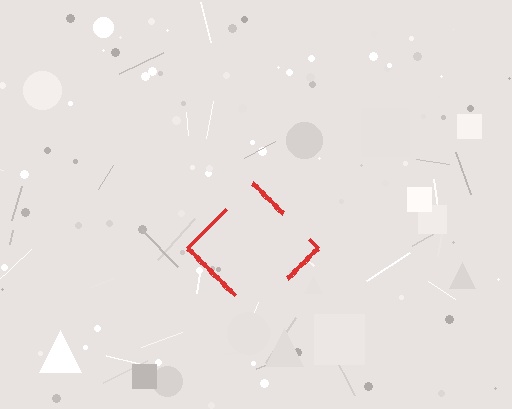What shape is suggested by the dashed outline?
The dashed outline suggests a diamond.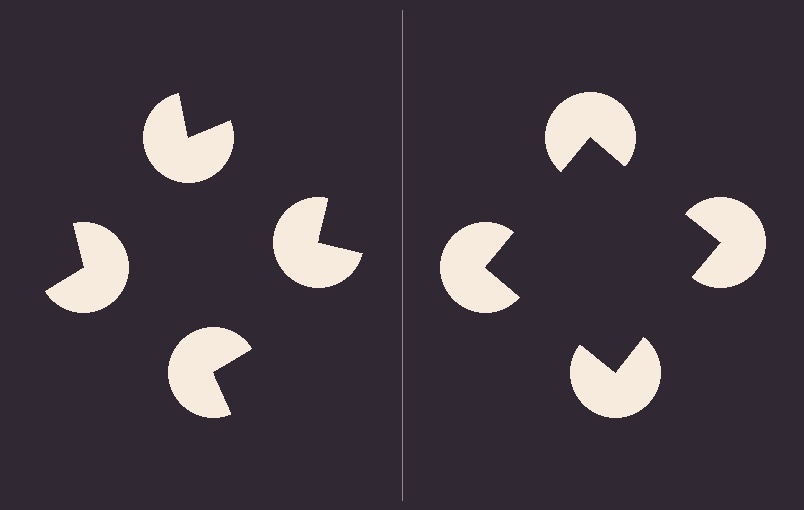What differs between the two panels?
The pac-man discs are positioned identically on both sides; only the wedge orientations differ. On the right they align to a square; on the left they are misaligned.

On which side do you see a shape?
An illusory square appears on the right side. On the left side the wedge cuts are rotated, so no coherent shape forms.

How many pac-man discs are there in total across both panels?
8 — 4 on each side.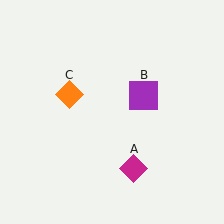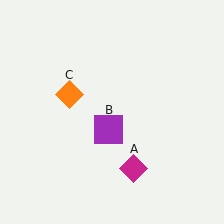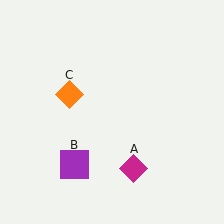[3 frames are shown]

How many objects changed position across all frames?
1 object changed position: purple square (object B).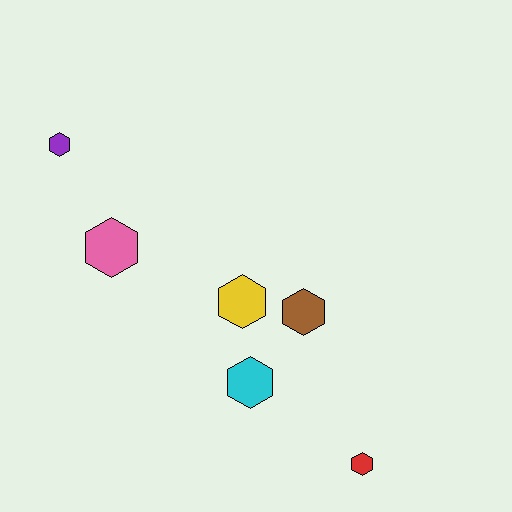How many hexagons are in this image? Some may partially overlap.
There are 6 hexagons.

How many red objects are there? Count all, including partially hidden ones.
There is 1 red object.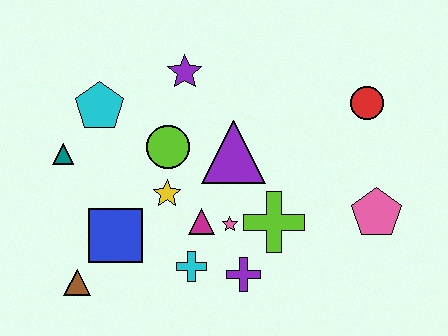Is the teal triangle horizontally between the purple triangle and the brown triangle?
No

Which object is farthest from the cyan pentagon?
The pink pentagon is farthest from the cyan pentagon.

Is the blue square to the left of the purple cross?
Yes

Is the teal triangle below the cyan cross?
No